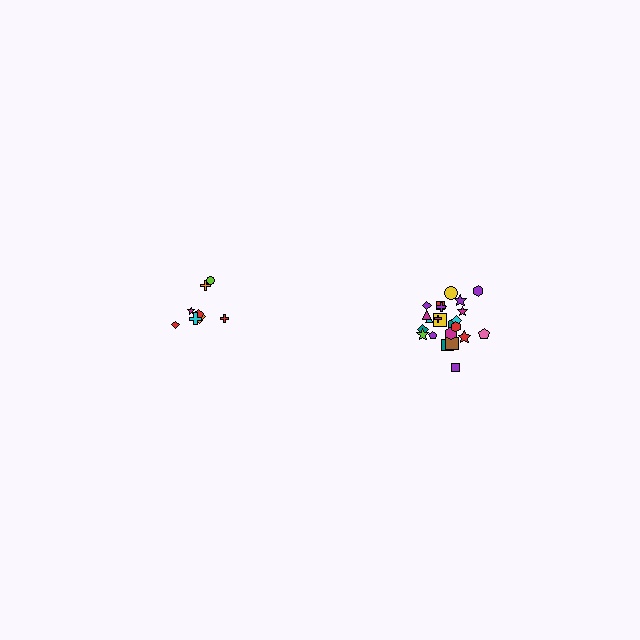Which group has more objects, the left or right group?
The right group.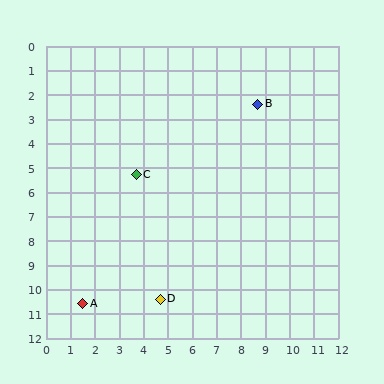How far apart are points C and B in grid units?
Points C and B are about 5.8 grid units apart.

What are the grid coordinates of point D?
Point D is at approximately (4.7, 10.4).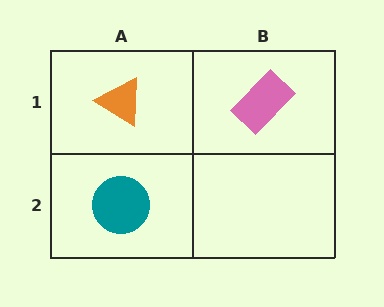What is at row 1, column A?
An orange triangle.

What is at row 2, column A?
A teal circle.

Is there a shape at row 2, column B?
No, that cell is empty.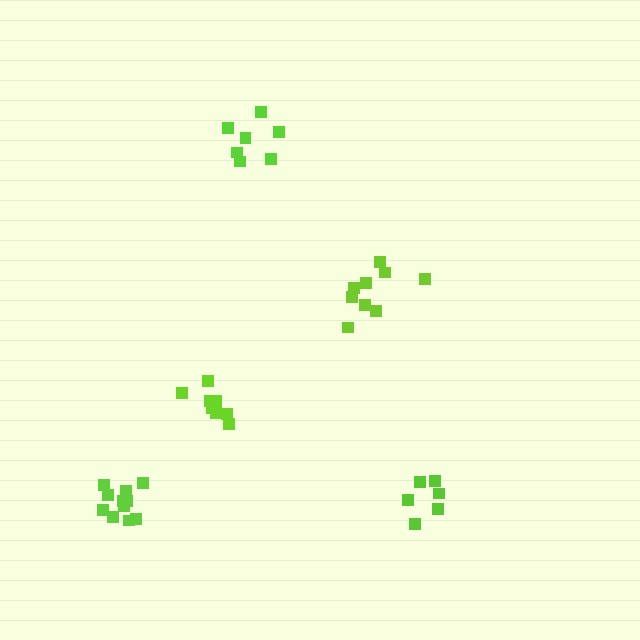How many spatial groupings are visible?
There are 5 spatial groupings.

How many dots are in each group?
Group 1: 8 dots, Group 2: 11 dots, Group 3: 6 dots, Group 4: 7 dots, Group 5: 9 dots (41 total).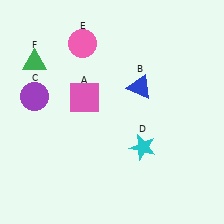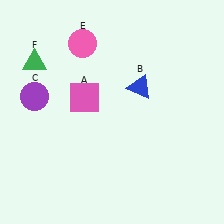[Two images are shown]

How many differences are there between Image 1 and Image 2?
There is 1 difference between the two images.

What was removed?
The cyan star (D) was removed in Image 2.